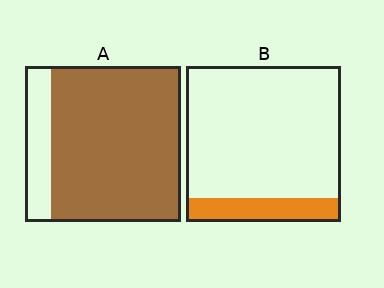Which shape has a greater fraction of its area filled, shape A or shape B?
Shape A.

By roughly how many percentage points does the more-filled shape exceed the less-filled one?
By roughly 70 percentage points (A over B).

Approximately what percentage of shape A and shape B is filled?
A is approximately 85% and B is approximately 15%.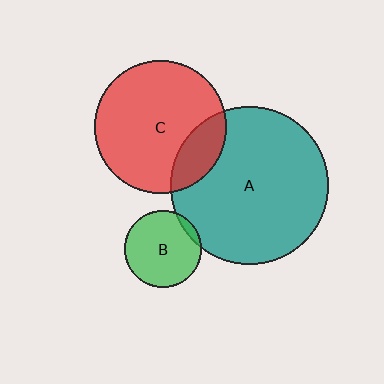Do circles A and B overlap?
Yes.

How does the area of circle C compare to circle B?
Approximately 2.9 times.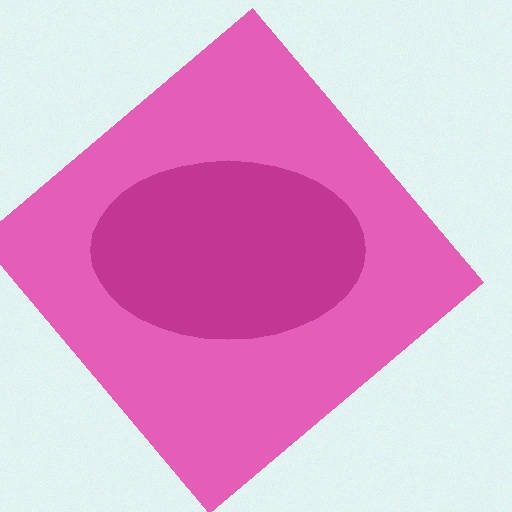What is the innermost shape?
The magenta ellipse.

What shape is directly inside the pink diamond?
The magenta ellipse.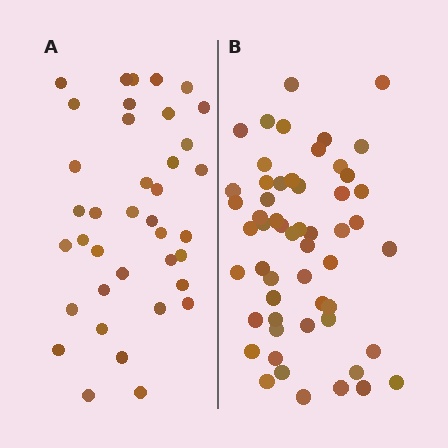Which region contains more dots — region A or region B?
Region B (the right region) has more dots.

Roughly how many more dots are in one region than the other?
Region B has approximately 15 more dots than region A.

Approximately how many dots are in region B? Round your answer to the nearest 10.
About 60 dots. (The exact count is 55, which rounds to 60.)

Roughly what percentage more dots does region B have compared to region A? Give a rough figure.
About 45% more.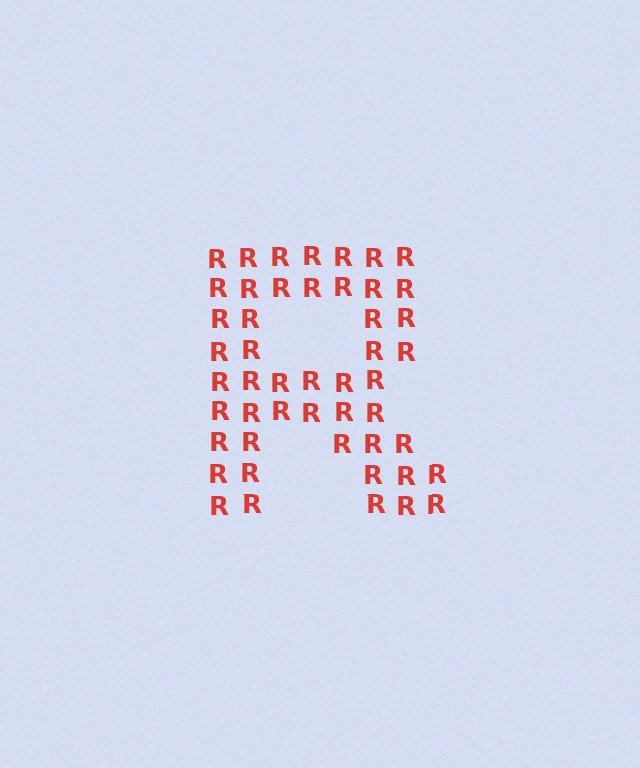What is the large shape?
The large shape is the letter R.